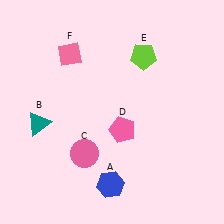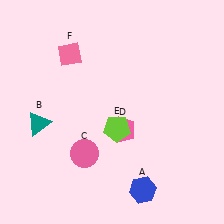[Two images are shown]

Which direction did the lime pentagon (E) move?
The lime pentagon (E) moved down.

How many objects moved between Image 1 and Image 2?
2 objects moved between the two images.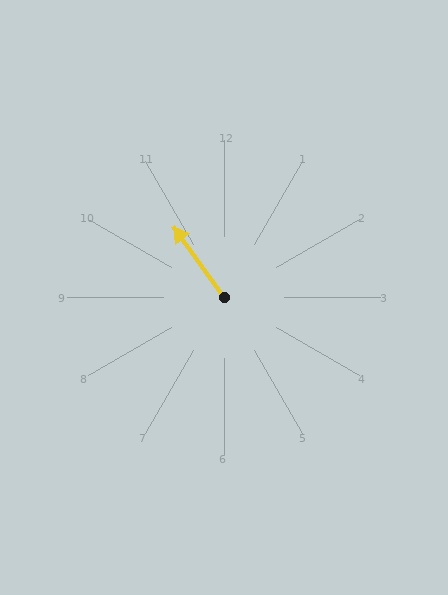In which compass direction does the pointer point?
Northwest.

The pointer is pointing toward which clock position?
Roughly 11 o'clock.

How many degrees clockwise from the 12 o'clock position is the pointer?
Approximately 325 degrees.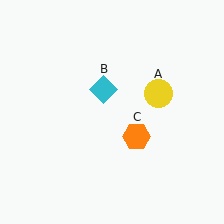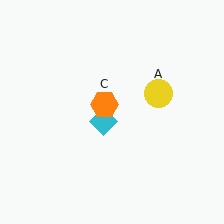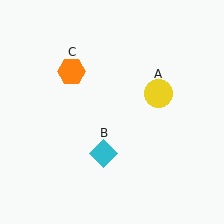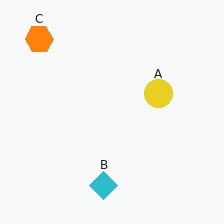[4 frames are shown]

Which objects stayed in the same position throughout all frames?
Yellow circle (object A) remained stationary.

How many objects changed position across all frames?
2 objects changed position: cyan diamond (object B), orange hexagon (object C).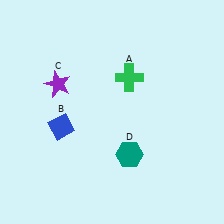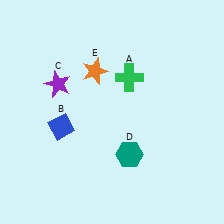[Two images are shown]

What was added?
An orange star (E) was added in Image 2.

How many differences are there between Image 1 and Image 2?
There is 1 difference between the two images.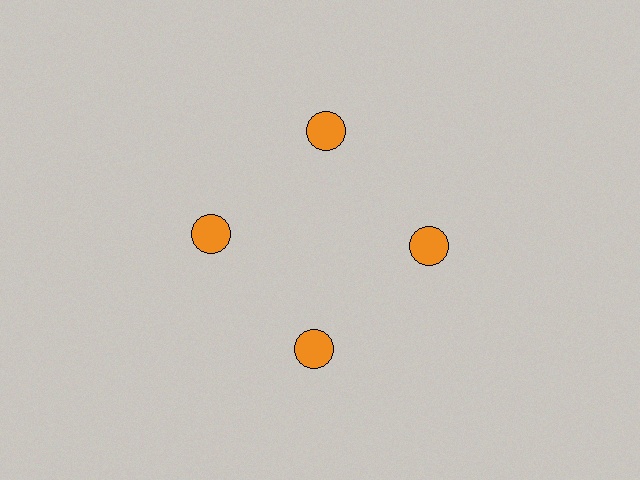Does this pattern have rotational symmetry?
Yes, this pattern has 4-fold rotational symmetry. It looks the same after rotating 90 degrees around the center.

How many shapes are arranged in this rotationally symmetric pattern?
There are 4 shapes, arranged in 4 groups of 1.